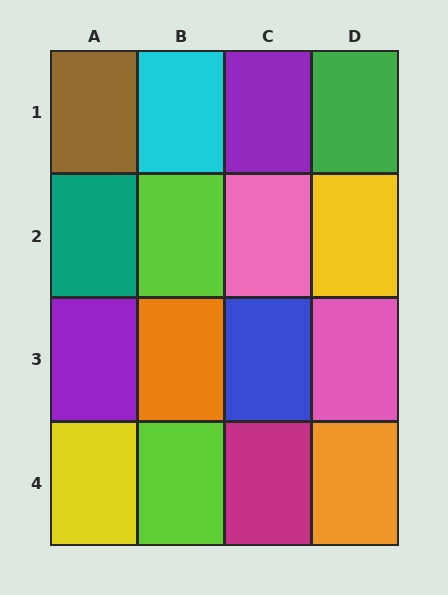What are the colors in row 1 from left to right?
Brown, cyan, purple, green.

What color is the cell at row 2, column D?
Yellow.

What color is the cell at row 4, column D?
Orange.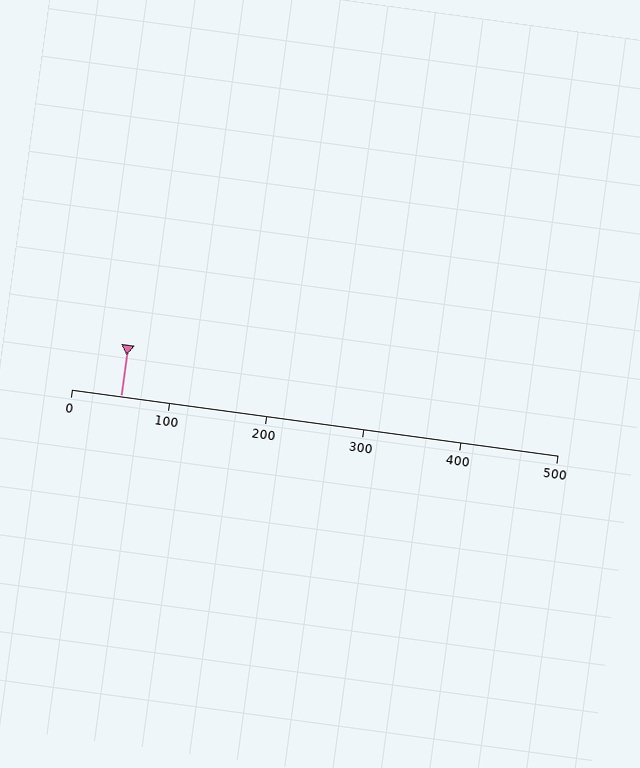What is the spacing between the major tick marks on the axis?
The major ticks are spaced 100 apart.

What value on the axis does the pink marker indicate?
The marker indicates approximately 50.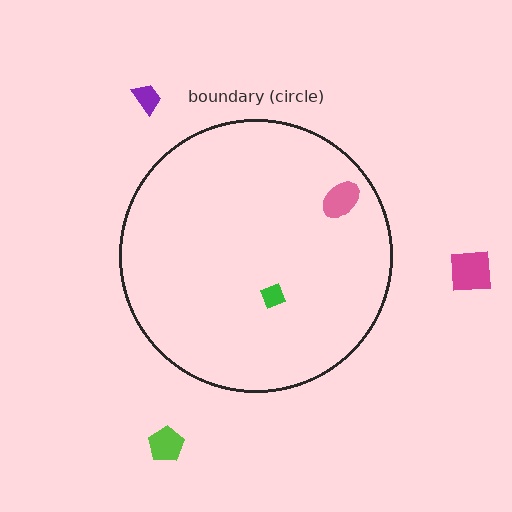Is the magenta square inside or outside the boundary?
Outside.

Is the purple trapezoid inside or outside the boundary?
Outside.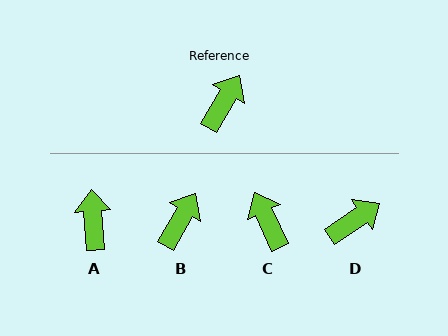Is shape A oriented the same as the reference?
No, it is off by about 35 degrees.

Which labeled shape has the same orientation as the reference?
B.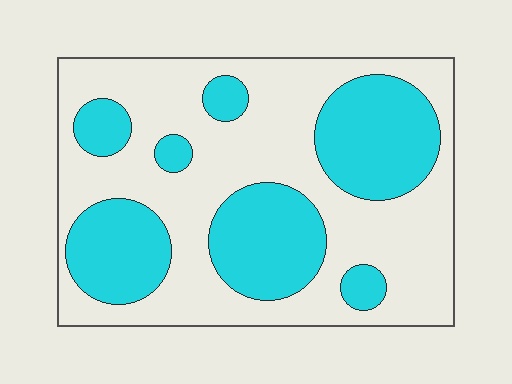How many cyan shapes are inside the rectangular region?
7.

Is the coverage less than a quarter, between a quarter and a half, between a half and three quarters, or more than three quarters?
Between a quarter and a half.